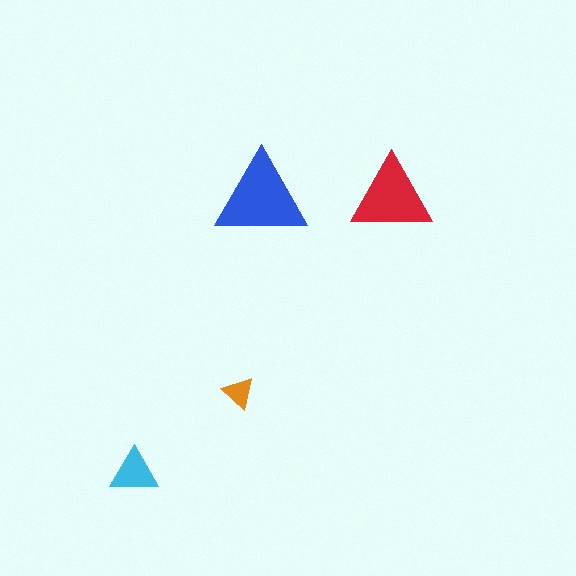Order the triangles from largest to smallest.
the blue one, the red one, the cyan one, the orange one.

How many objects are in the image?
There are 4 objects in the image.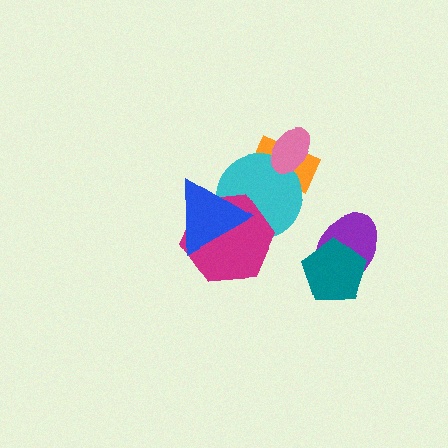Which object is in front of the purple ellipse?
The teal pentagon is in front of the purple ellipse.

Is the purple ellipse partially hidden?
Yes, it is partially covered by another shape.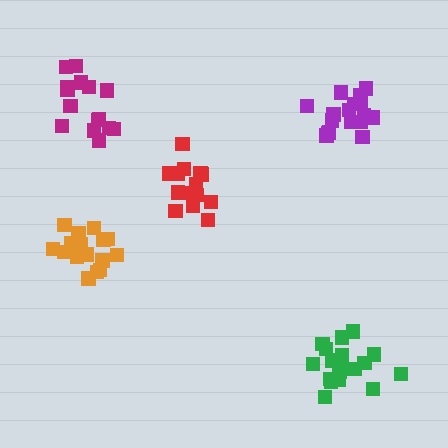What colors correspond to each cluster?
The clusters are colored: red, purple, green, orange, magenta.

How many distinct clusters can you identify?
There are 5 distinct clusters.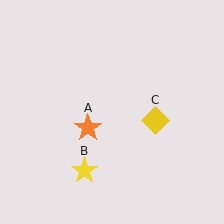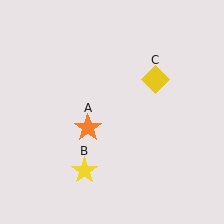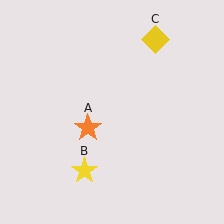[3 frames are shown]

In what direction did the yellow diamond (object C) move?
The yellow diamond (object C) moved up.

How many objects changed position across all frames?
1 object changed position: yellow diamond (object C).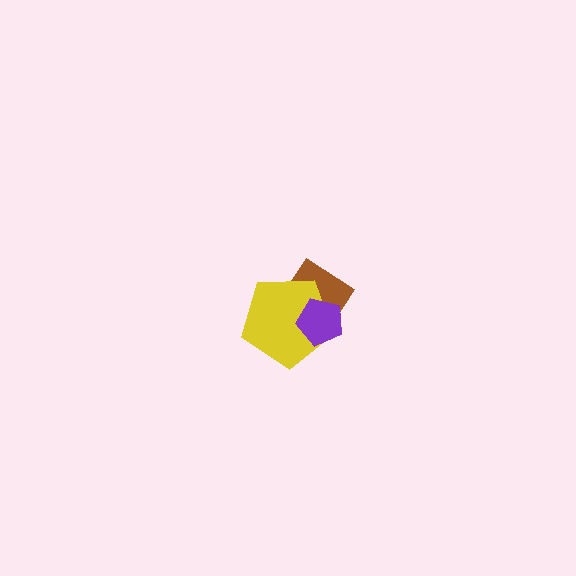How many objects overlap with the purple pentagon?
2 objects overlap with the purple pentagon.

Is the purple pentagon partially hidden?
No, no other shape covers it.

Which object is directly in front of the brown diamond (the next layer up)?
The yellow pentagon is directly in front of the brown diamond.